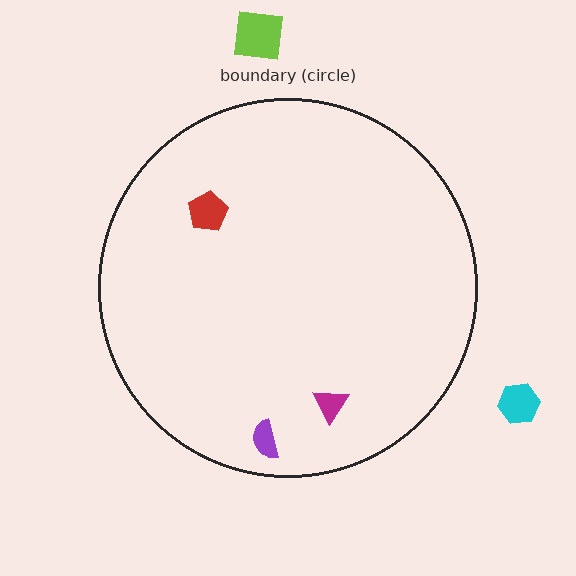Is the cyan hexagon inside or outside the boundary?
Outside.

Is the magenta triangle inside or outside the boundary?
Inside.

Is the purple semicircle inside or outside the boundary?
Inside.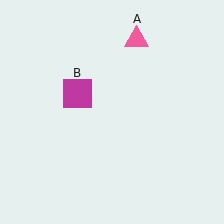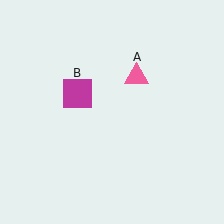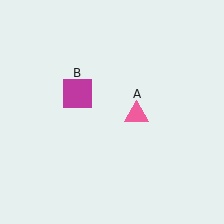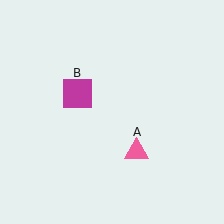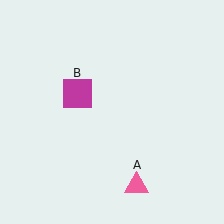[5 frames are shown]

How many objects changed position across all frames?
1 object changed position: pink triangle (object A).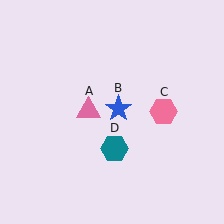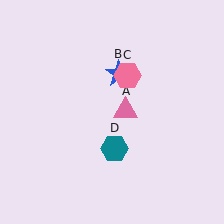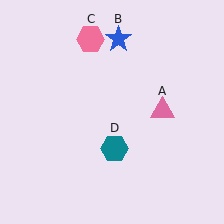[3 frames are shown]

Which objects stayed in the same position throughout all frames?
Teal hexagon (object D) remained stationary.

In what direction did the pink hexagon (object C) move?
The pink hexagon (object C) moved up and to the left.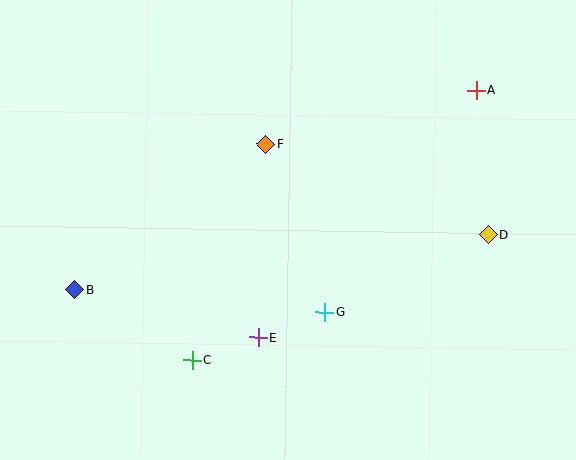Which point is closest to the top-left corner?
Point B is closest to the top-left corner.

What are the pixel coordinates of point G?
Point G is at (324, 312).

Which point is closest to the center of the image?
Point F at (266, 144) is closest to the center.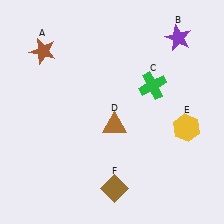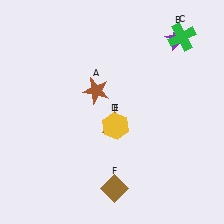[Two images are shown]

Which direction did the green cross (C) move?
The green cross (C) moved up.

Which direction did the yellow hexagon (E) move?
The yellow hexagon (E) moved left.